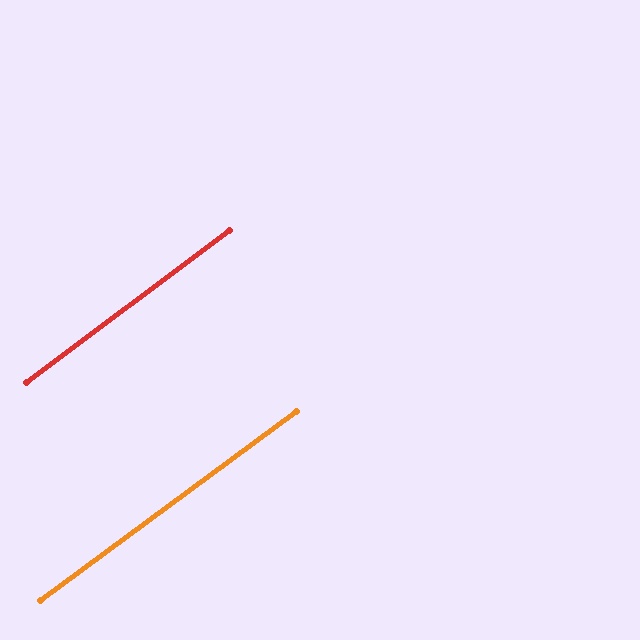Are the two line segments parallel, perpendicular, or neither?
Parallel — their directions differ by only 0.3°.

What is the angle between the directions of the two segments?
Approximately 0 degrees.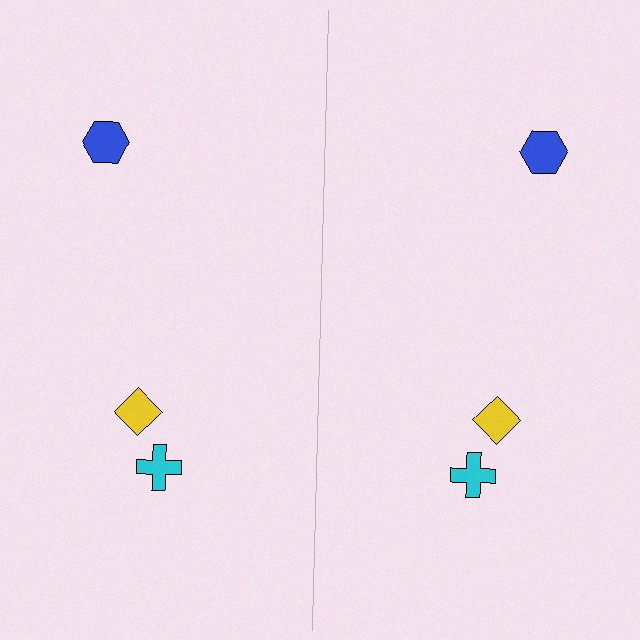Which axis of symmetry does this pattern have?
The pattern has a vertical axis of symmetry running through the center of the image.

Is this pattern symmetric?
Yes, this pattern has bilateral (reflection) symmetry.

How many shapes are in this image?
There are 6 shapes in this image.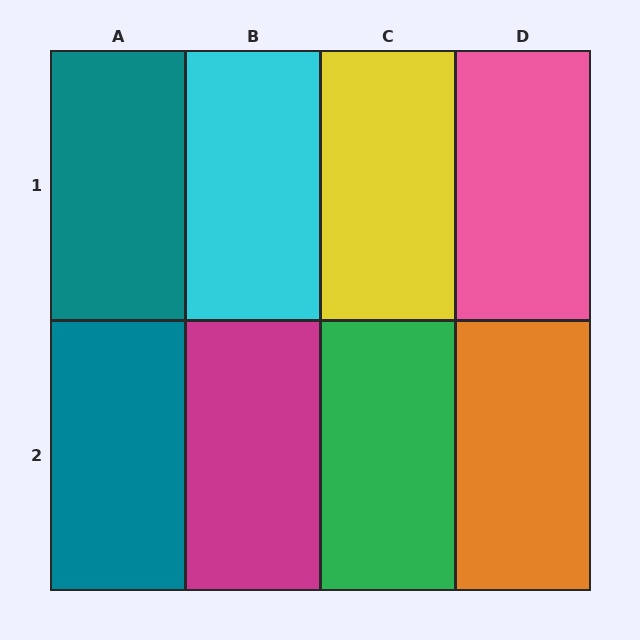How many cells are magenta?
1 cell is magenta.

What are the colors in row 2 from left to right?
Teal, magenta, green, orange.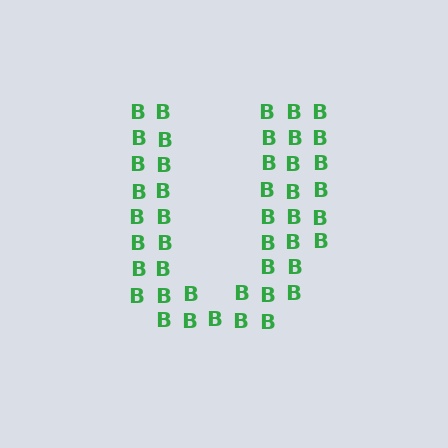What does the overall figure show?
The overall figure shows the letter U.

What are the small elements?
The small elements are letter B's.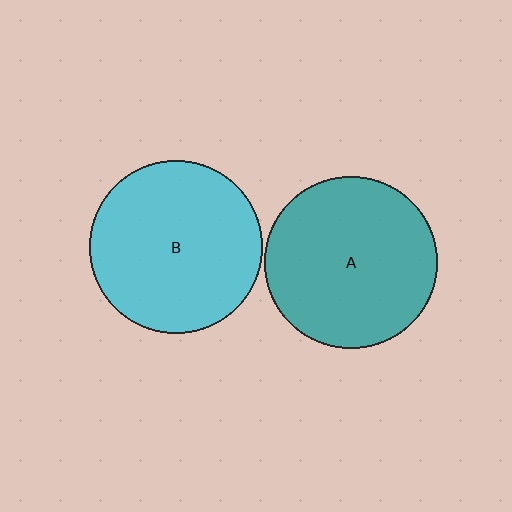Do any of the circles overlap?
No, none of the circles overlap.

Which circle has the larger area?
Circle B (cyan).